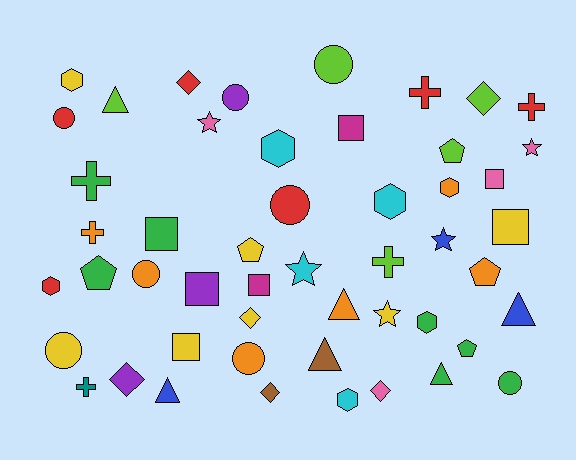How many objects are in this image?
There are 50 objects.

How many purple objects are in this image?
There are 3 purple objects.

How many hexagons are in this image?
There are 7 hexagons.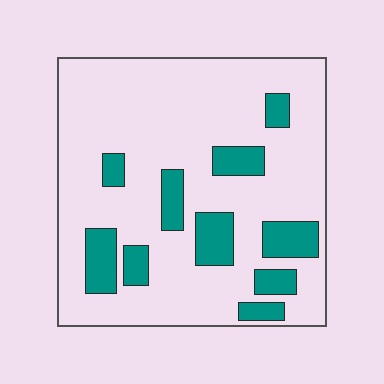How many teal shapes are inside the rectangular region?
10.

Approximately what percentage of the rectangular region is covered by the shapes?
Approximately 20%.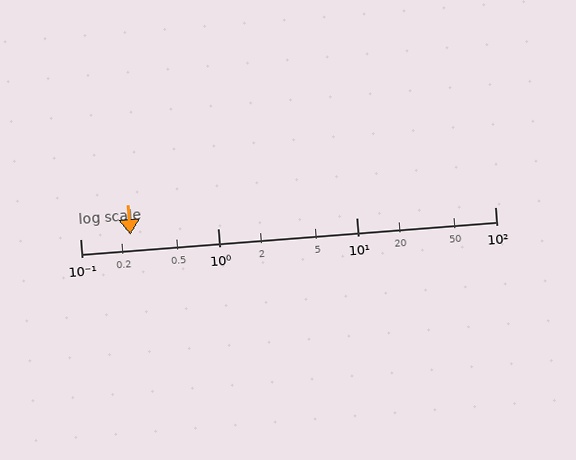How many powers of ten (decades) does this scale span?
The scale spans 3 decades, from 0.1 to 100.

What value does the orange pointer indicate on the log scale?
The pointer indicates approximately 0.23.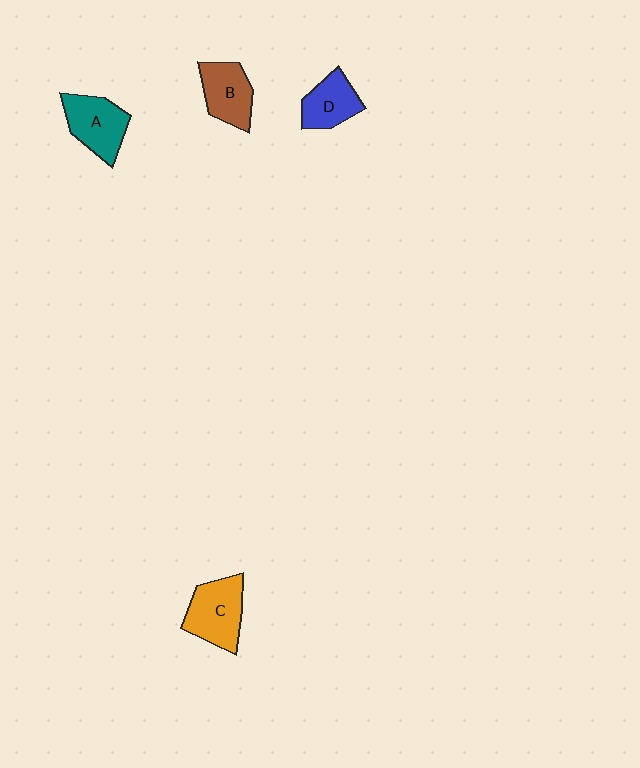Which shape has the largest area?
Shape C (orange).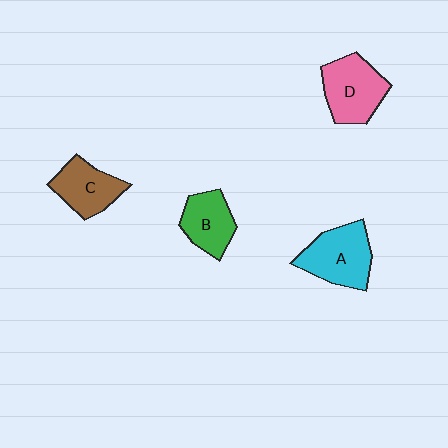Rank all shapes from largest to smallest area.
From largest to smallest: A (cyan), D (pink), C (brown), B (green).